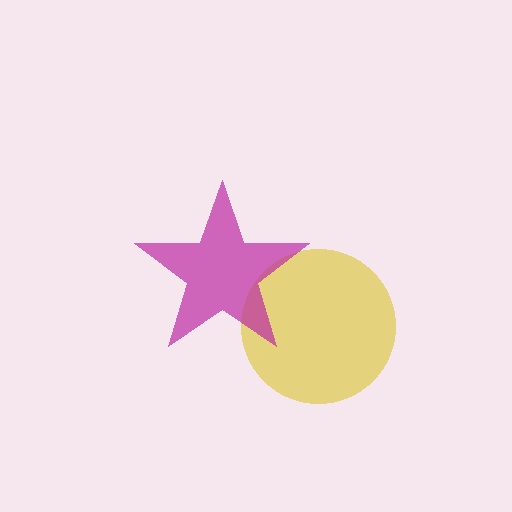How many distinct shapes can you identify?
There are 2 distinct shapes: a yellow circle, a magenta star.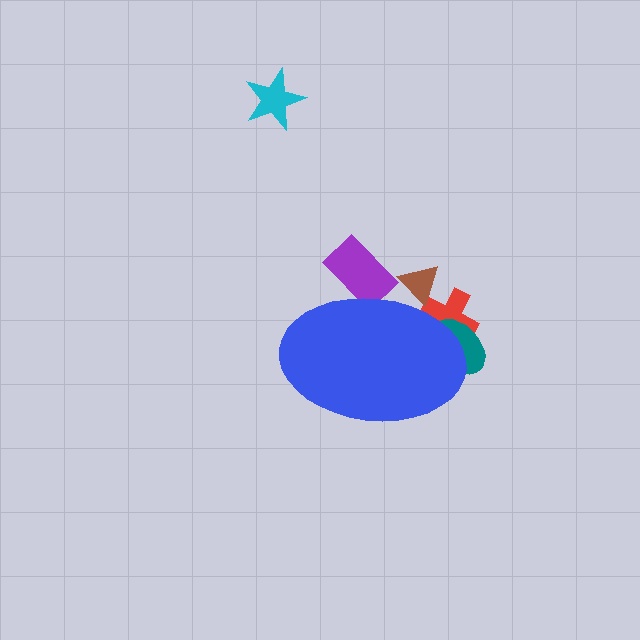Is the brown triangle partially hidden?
Yes, the brown triangle is partially hidden behind the blue ellipse.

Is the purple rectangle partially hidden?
Yes, the purple rectangle is partially hidden behind the blue ellipse.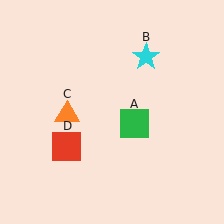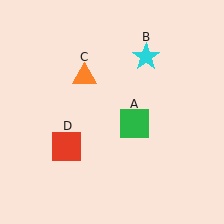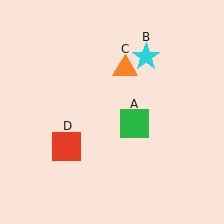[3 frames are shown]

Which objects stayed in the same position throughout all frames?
Green square (object A) and cyan star (object B) and red square (object D) remained stationary.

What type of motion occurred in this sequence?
The orange triangle (object C) rotated clockwise around the center of the scene.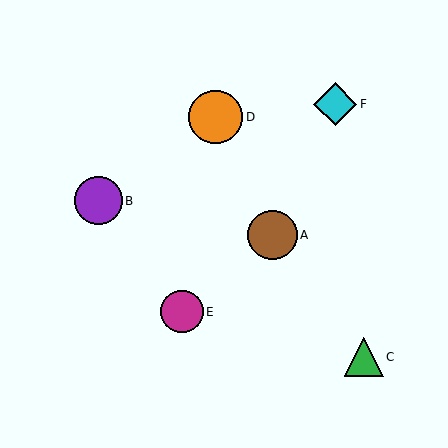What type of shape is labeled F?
Shape F is a cyan diamond.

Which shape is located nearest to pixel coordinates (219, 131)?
The orange circle (labeled D) at (216, 117) is nearest to that location.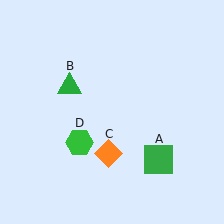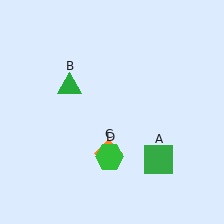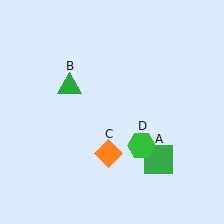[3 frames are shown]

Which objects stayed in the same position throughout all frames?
Green square (object A) and green triangle (object B) and orange diamond (object C) remained stationary.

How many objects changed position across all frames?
1 object changed position: green hexagon (object D).